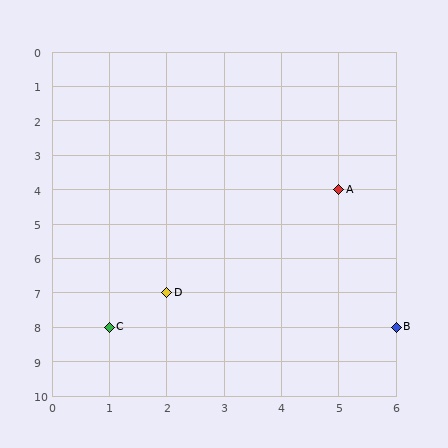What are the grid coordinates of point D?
Point D is at grid coordinates (2, 7).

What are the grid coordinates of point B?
Point B is at grid coordinates (6, 8).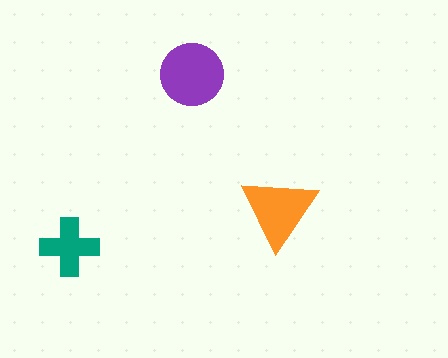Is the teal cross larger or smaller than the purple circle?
Smaller.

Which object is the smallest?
The teal cross.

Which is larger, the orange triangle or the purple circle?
The purple circle.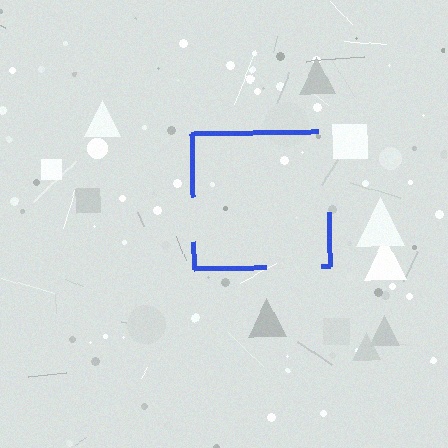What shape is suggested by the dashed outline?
The dashed outline suggests a square.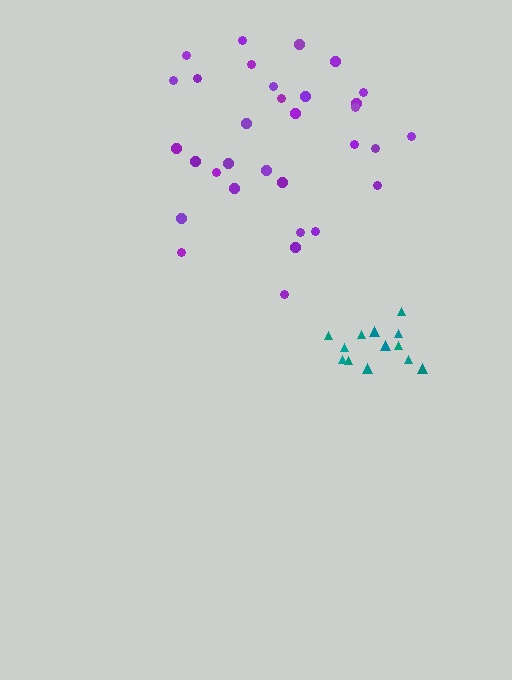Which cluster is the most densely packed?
Teal.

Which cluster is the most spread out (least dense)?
Purple.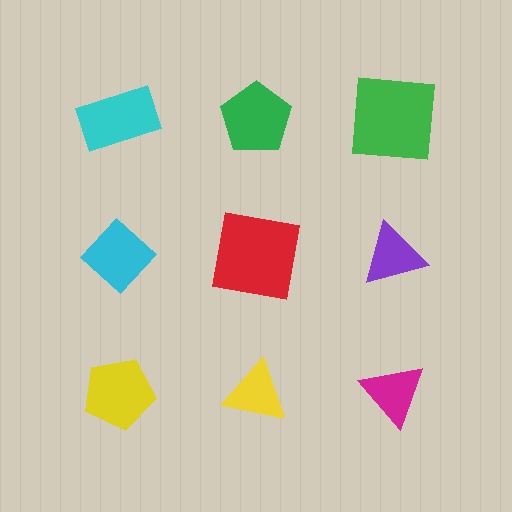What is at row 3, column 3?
A magenta triangle.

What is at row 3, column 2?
A yellow triangle.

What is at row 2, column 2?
A red square.